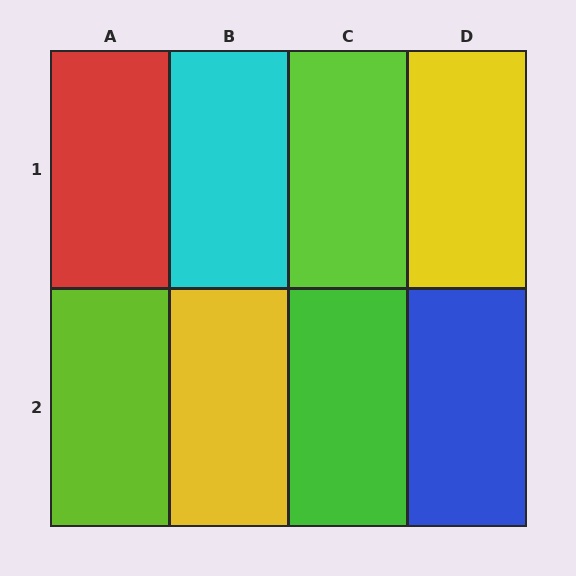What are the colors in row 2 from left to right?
Lime, yellow, green, blue.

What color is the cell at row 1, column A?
Red.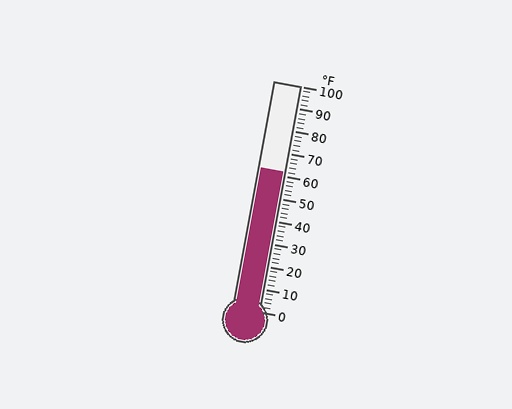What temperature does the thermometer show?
The thermometer shows approximately 62°F.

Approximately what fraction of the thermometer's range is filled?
The thermometer is filled to approximately 60% of its range.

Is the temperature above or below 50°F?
The temperature is above 50°F.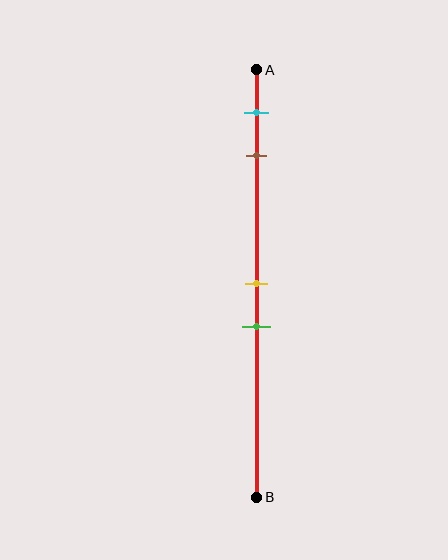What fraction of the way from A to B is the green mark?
The green mark is approximately 60% (0.6) of the way from A to B.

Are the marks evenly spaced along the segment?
No, the marks are not evenly spaced.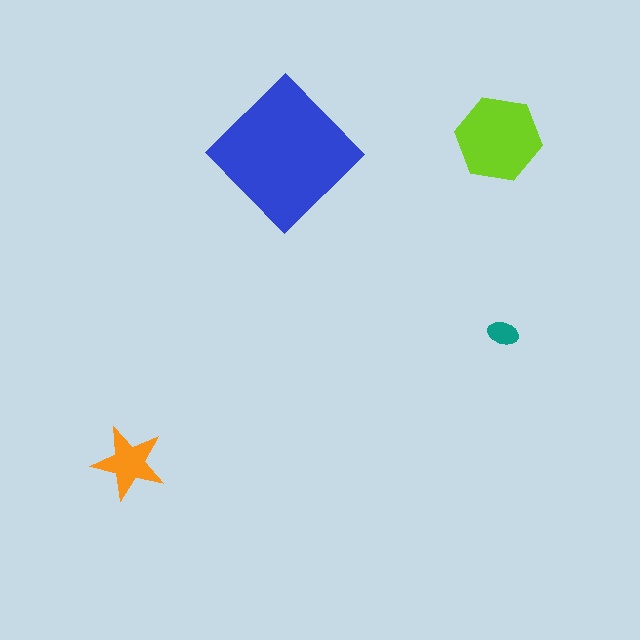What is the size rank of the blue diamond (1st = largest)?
1st.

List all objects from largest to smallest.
The blue diamond, the lime hexagon, the orange star, the teal ellipse.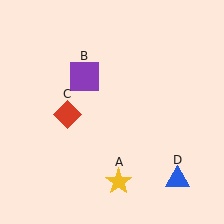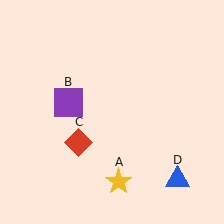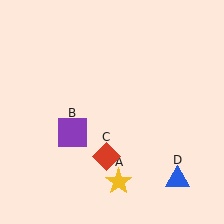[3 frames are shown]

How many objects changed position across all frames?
2 objects changed position: purple square (object B), red diamond (object C).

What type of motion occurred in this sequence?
The purple square (object B), red diamond (object C) rotated counterclockwise around the center of the scene.